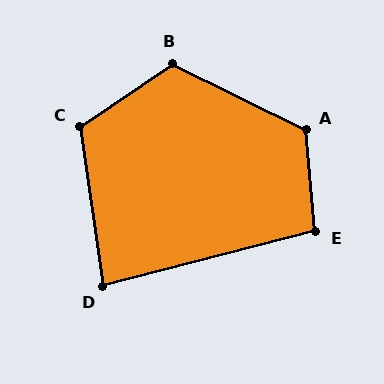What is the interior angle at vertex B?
Approximately 119 degrees (obtuse).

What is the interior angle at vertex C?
Approximately 116 degrees (obtuse).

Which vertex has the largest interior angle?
A, at approximately 122 degrees.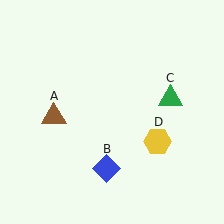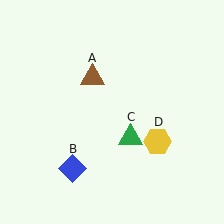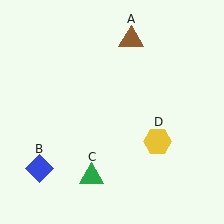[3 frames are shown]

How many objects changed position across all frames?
3 objects changed position: brown triangle (object A), blue diamond (object B), green triangle (object C).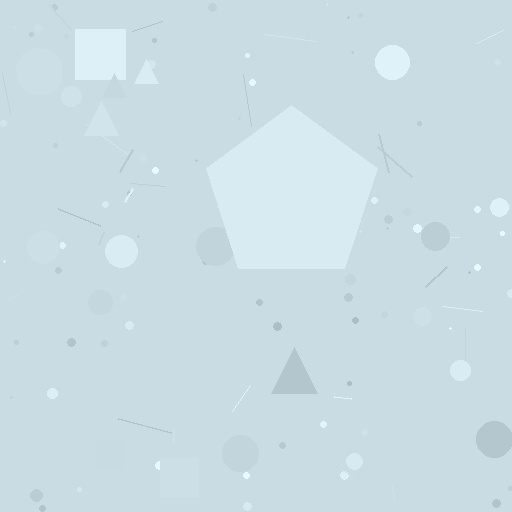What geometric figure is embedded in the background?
A pentagon is embedded in the background.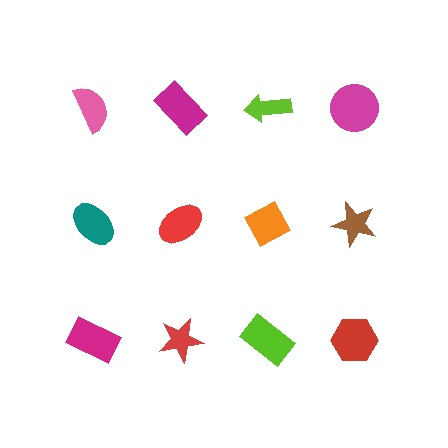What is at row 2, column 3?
An orange diamond.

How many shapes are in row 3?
4 shapes.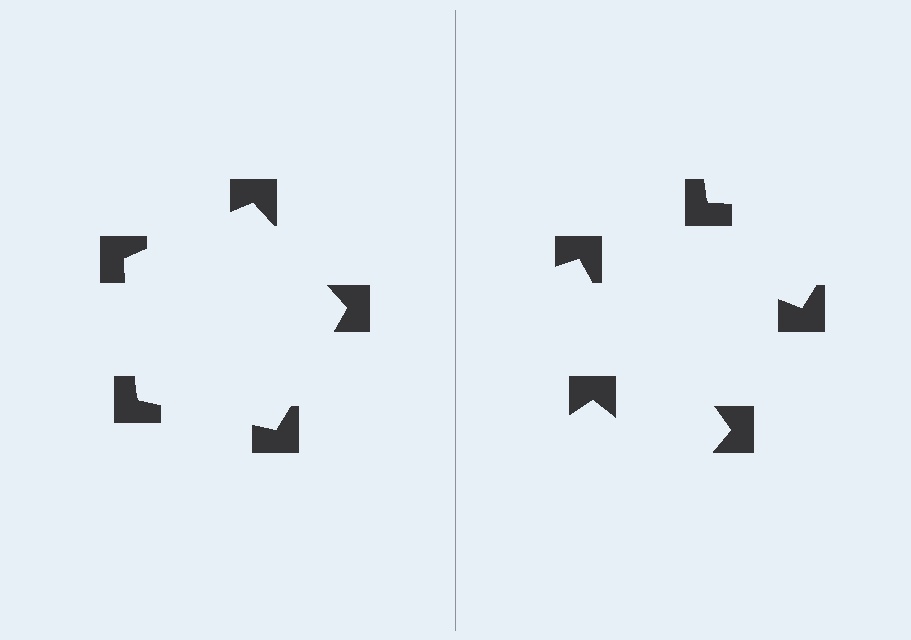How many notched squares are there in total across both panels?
10 — 5 on each side.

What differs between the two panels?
The notched squares are positioned identically on both sides; only the wedge orientations differ. On the left they align to a pentagon; on the right they are misaligned.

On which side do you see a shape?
An illusory pentagon appears on the left side. On the right side the wedge cuts are rotated, so no coherent shape forms.